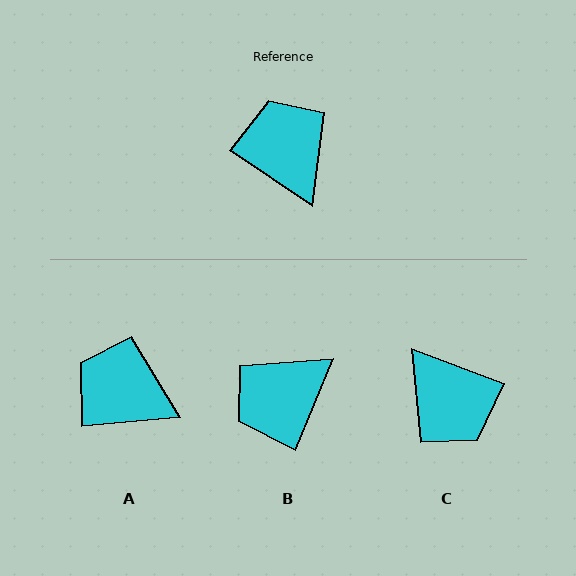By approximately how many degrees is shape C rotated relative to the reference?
Approximately 167 degrees clockwise.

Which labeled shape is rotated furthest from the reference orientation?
C, about 167 degrees away.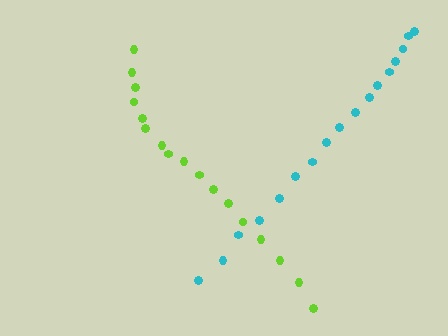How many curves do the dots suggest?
There are 2 distinct paths.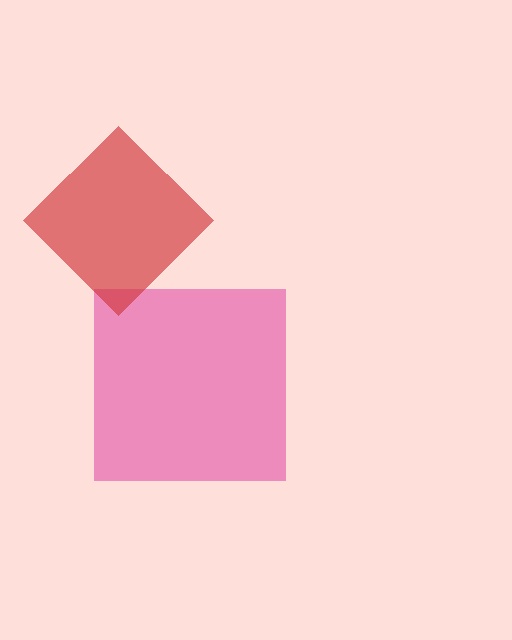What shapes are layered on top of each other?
The layered shapes are: a pink square, a red diamond.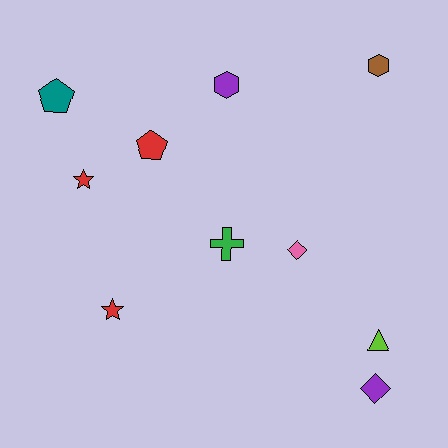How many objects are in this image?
There are 10 objects.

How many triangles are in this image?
There is 1 triangle.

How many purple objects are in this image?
There are 2 purple objects.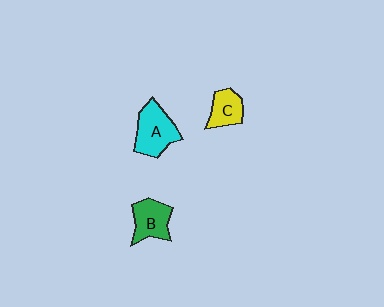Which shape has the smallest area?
Shape C (yellow).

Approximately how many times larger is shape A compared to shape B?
Approximately 1.3 times.